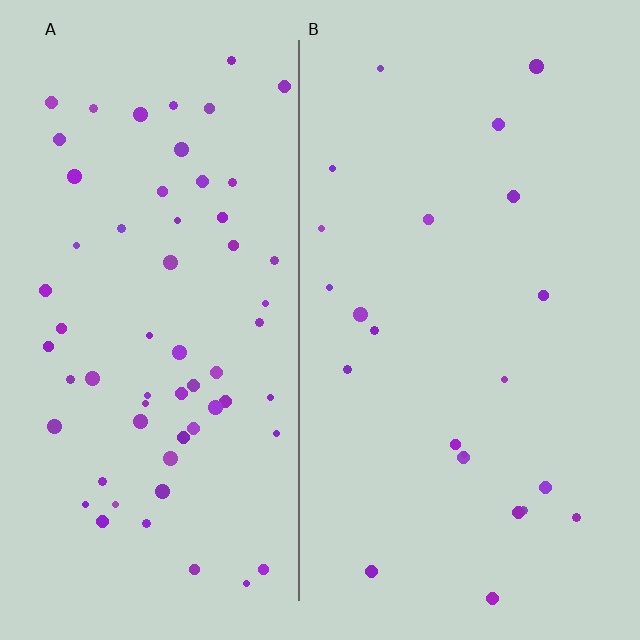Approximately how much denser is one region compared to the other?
Approximately 2.8× — region A over region B.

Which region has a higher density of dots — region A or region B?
A (the left).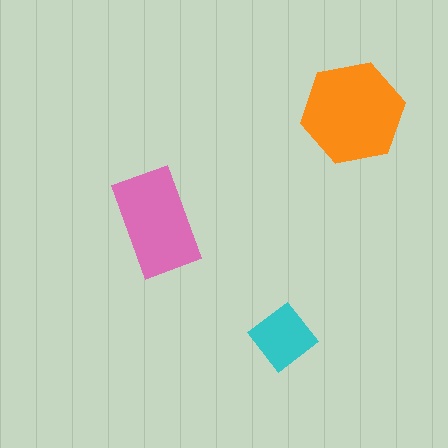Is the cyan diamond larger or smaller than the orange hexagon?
Smaller.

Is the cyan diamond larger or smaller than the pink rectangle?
Smaller.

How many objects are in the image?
There are 3 objects in the image.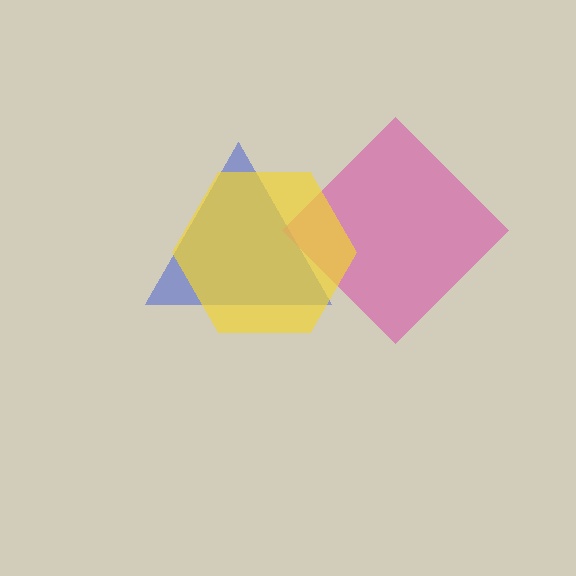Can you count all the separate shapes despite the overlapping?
Yes, there are 3 separate shapes.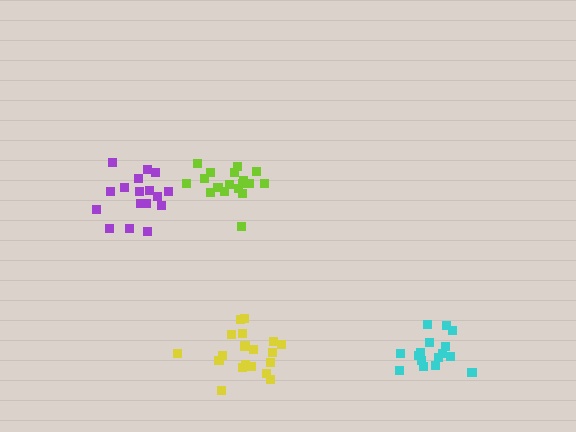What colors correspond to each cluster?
The clusters are colored: purple, yellow, lime, cyan.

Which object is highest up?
The lime cluster is topmost.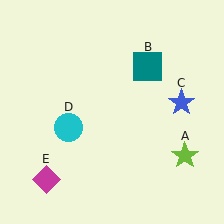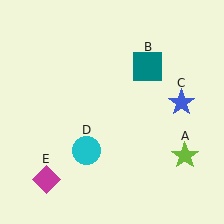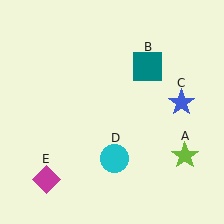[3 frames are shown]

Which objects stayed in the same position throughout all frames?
Lime star (object A) and teal square (object B) and blue star (object C) and magenta diamond (object E) remained stationary.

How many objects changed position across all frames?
1 object changed position: cyan circle (object D).